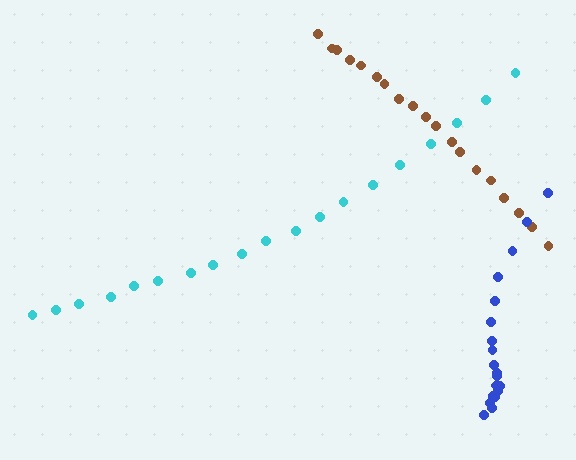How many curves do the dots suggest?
There are 3 distinct paths.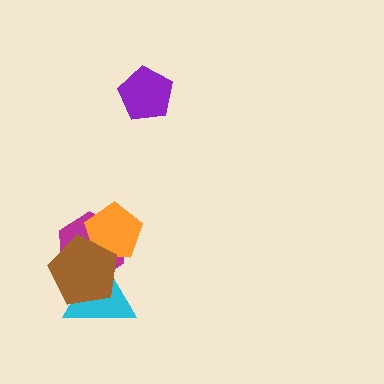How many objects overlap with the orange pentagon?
2 objects overlap with the orange pentagon.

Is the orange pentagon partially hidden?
Yes, it is partially covered by another shape.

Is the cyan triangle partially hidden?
Yes, it is partially covered by another shape.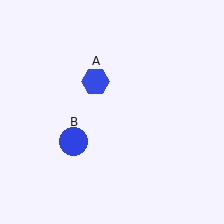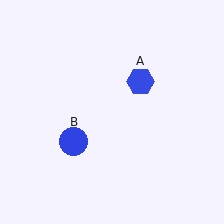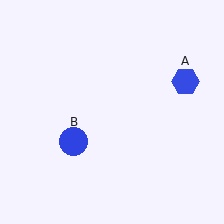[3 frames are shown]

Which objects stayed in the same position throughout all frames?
Blue circle (object B) remained stationary.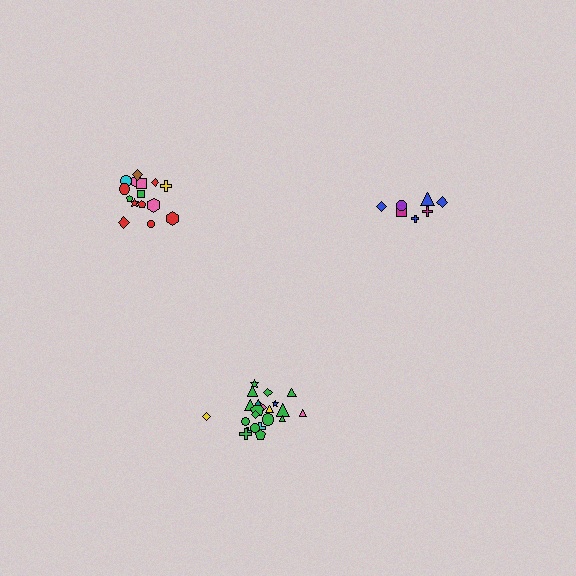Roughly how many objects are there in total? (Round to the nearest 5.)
Roughly 45 objects in total.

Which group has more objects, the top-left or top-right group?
The top-left group.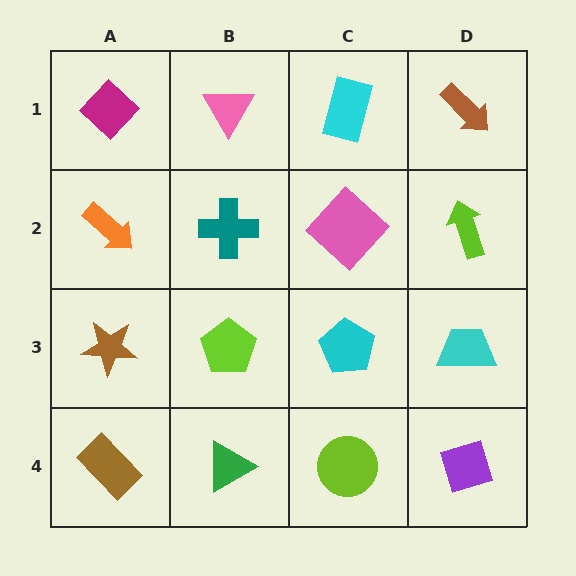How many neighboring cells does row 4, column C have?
3.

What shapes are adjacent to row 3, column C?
A pink diamond (row 2, column C), a lime circle (row 4, column C), a lime pentagon (row 3, column B), a cyan trapezoid (row 3, column D).